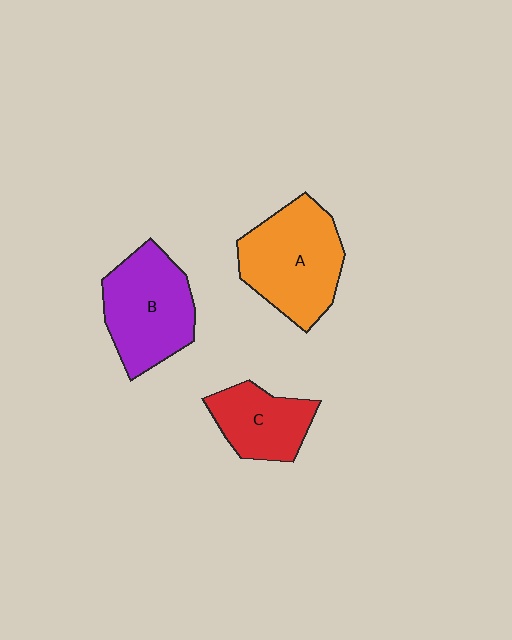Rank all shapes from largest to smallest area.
From largest to smallest: A (orange), B (purple), C (red).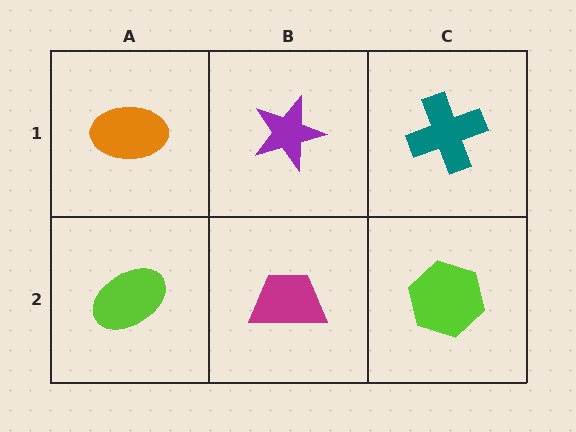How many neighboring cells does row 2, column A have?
2.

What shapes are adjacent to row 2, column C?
A teal cross (row 1, column C), a magenta trapezoid (row 2, column B).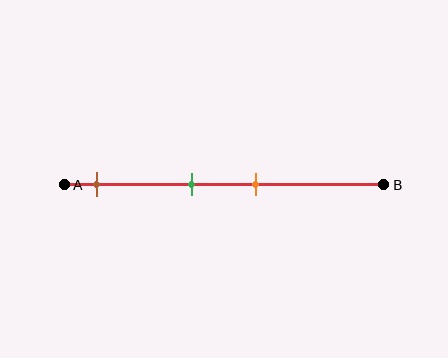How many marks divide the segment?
There are 3 marks dividing the segment.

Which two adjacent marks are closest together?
The green and orange marks are the closest adjacent pair.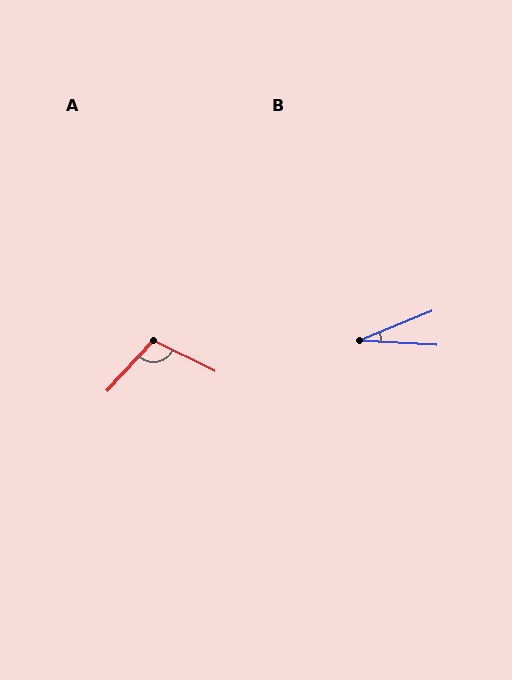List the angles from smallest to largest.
B (25°), A (107°).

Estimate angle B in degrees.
Approximately 25 degrees.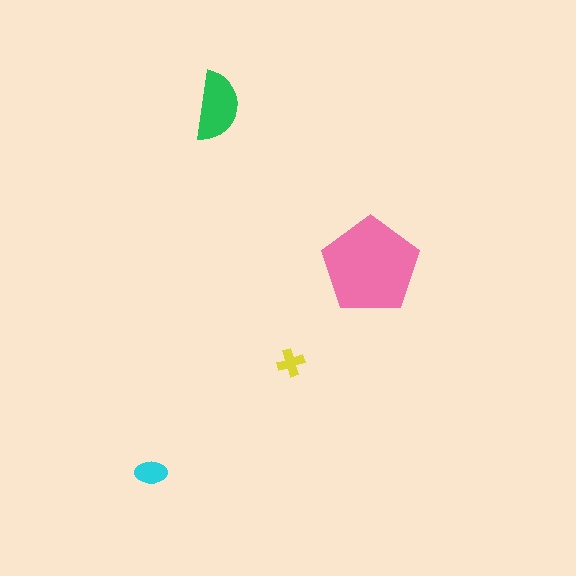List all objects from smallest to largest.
The yellow cross, the cyan ellipse, the green semicircle, the pink pentagon.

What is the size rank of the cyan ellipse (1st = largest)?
3rd.